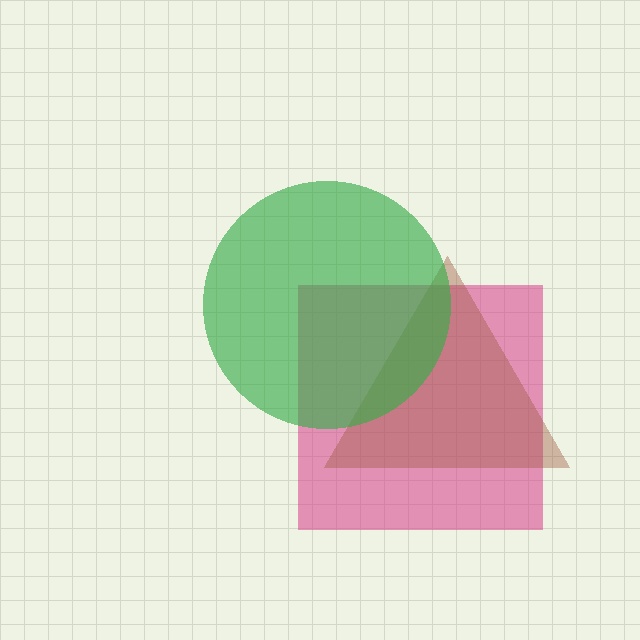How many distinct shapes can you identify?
There are 3 distinct shapes: a magenta square, a brown triangle, a green circle.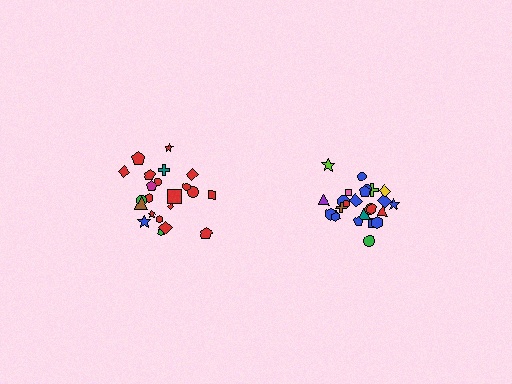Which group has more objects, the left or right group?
The right group.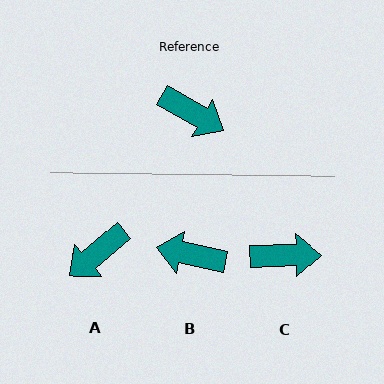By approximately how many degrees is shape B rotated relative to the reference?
Approximately 162 degrees clockwise.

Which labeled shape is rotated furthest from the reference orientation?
B, about 162 degrees away.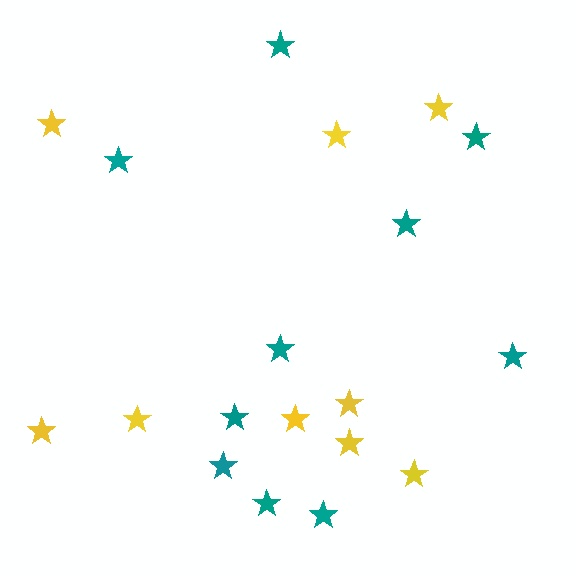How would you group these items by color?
There are 2 groups: one group of teal stars (10) and one group of yellow stars (9).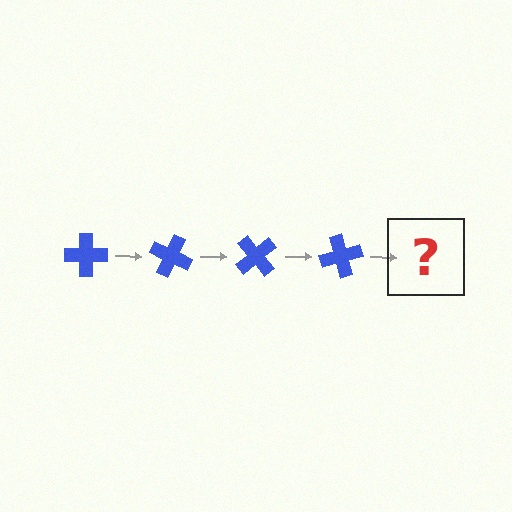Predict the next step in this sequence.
The next step is a blue cross rotated 100 degrees.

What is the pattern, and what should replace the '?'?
The pattern is that the cross rotates 25 degrees each step. The '?' should be a blue cross rotated 100 degrees.